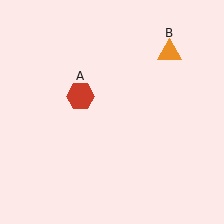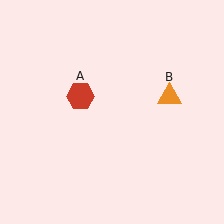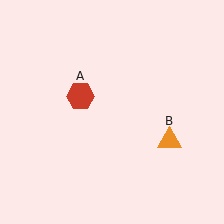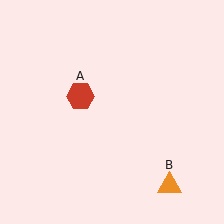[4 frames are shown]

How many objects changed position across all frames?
1 object changed position: orange triangle (object B).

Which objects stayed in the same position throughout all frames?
Red hexagon (object A) remained stationary.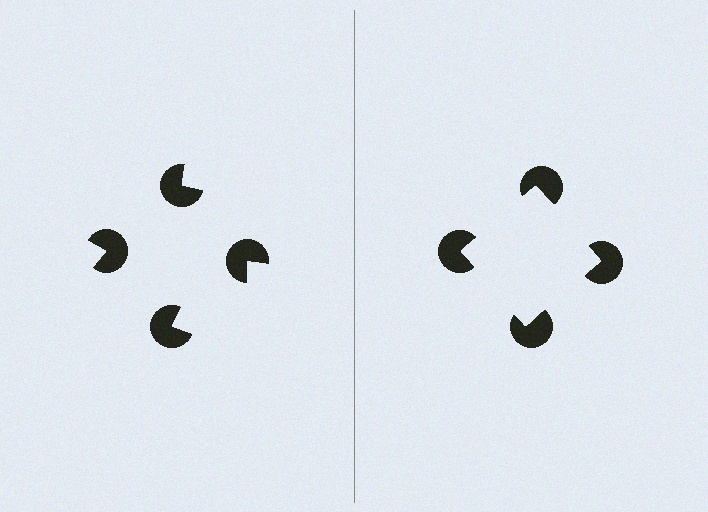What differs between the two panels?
The pac-man discs are positioned identically on both sides; only the wedge orientations differ. On the right they align to a square; on the left they are misaligned.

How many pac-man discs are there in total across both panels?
8 — 4 on each side.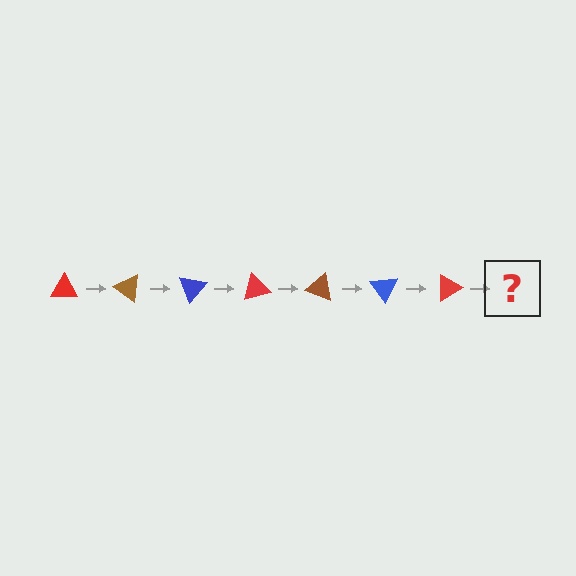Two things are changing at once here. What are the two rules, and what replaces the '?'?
The two rules are that it rotates 35 degrees each step and the color cycles through red, brown, and blue. The '?' should be a brown triangle, rotated 245 degrees from the start.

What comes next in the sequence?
The next element should be a brown triangle, rotated 245 degrees from the start.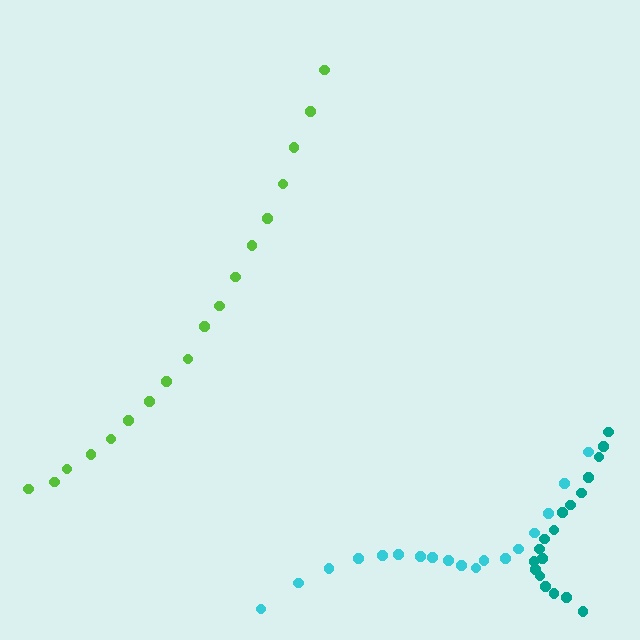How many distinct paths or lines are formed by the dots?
There are 3 distinct paths.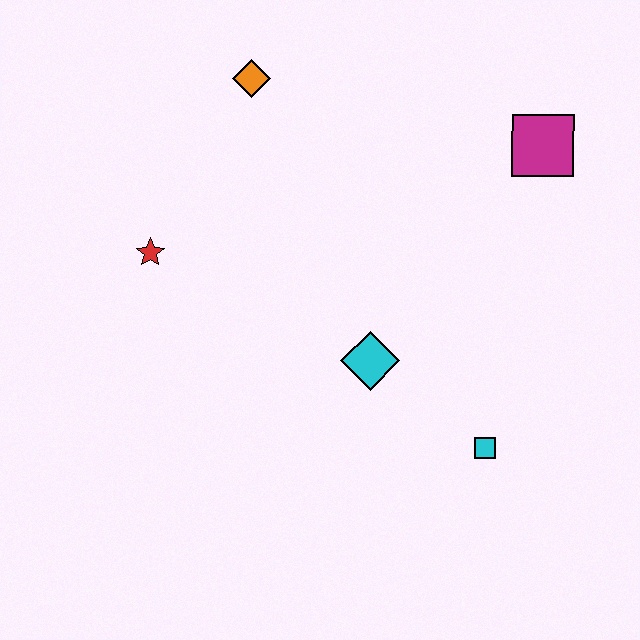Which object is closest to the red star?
The orange diamond is closest to the red star.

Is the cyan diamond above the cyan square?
Yes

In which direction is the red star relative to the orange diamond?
The red star is below the orange diamond.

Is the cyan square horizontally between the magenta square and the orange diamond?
Yes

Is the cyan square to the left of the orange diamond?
No